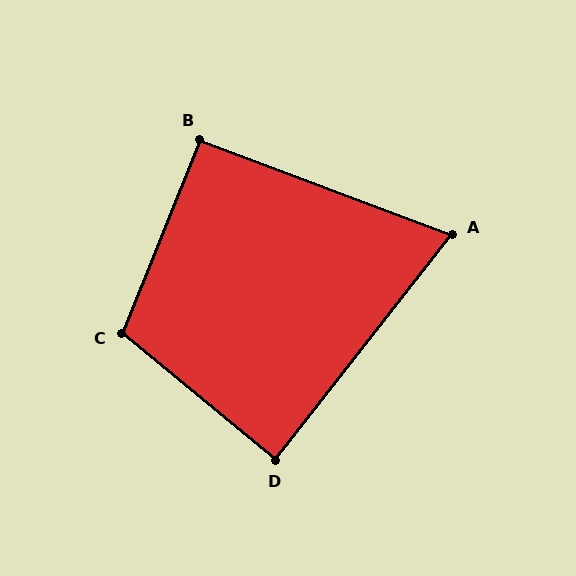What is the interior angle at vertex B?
Approximately 91 degrees (approximately right).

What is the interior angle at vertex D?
Approximately 89 degrees (approximately right).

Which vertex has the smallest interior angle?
A, at approximately 72 degrees.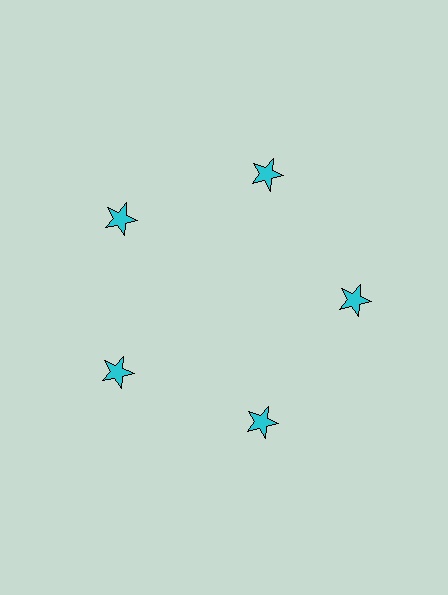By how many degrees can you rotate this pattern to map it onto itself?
The pattern maps onto itself every 72 degrees of rotation.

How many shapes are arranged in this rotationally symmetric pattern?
There are 5 shapes, arranged in 5 groups of 1.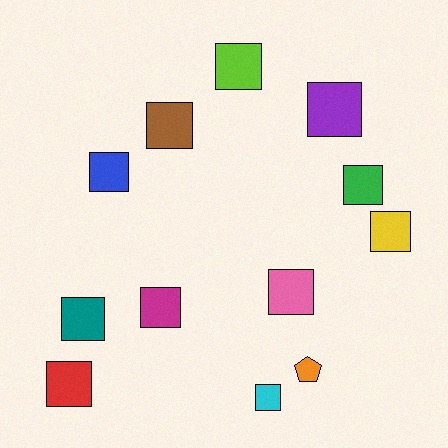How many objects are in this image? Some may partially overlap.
There are 12 objects.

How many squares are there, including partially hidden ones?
There are 11 squares.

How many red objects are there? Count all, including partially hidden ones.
There is 1 red object.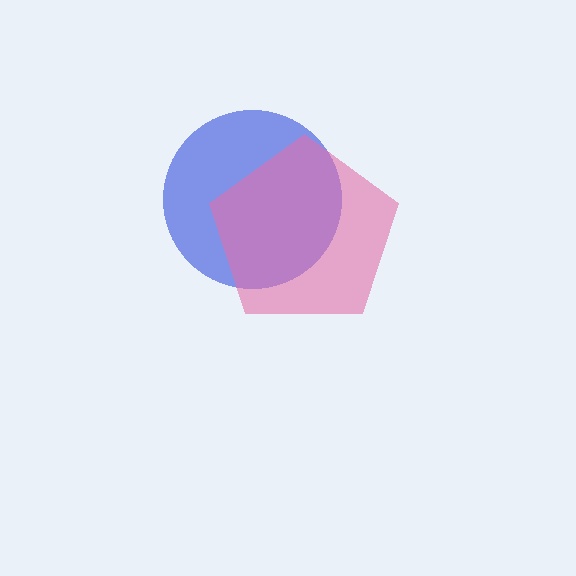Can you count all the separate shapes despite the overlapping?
Yes, there are 2 separate shapes.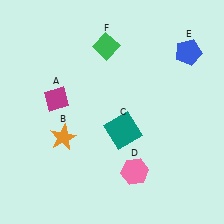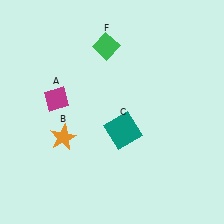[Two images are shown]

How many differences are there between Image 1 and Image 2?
There are 2 differences between the two images.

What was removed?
The blue pentagon (E), the pink hexagon (D) were removed in Image 2.